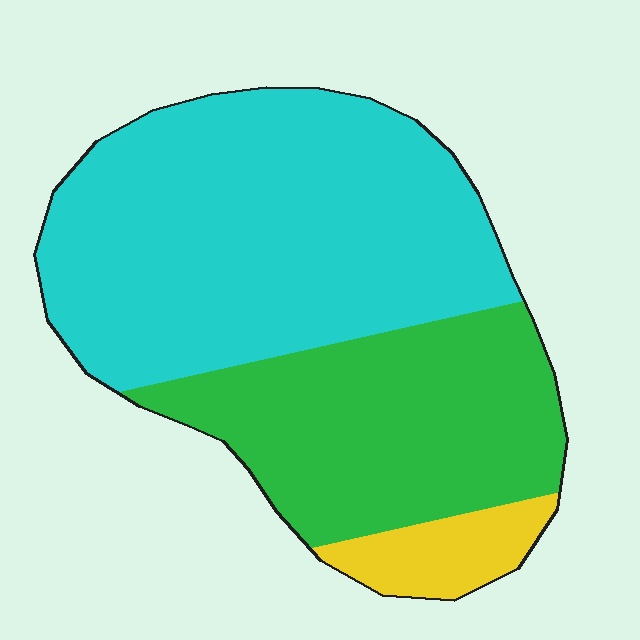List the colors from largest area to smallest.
From largest to smallest: cyan, green, yellow.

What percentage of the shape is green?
Green takes up between a third and a half of the shape.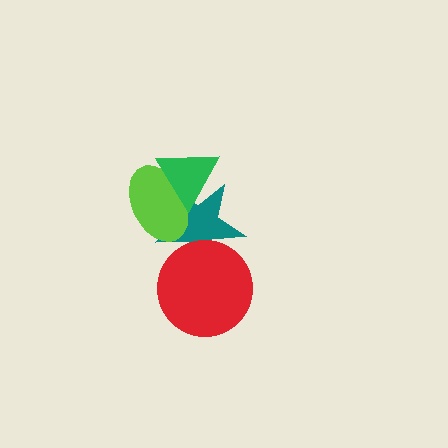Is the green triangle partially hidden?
No, no other shape covers it.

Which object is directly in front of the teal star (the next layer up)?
The lime ellipse is directly in front of the teal star.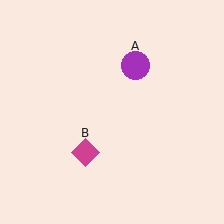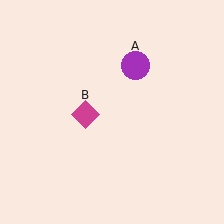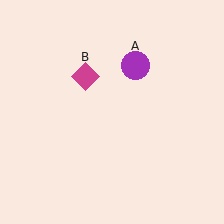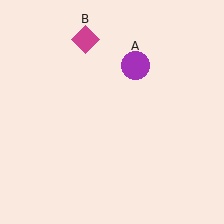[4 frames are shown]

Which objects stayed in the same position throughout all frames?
Purple circle (object A) remained stationary.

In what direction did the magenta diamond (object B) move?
The magenta diamond (object B) moved up.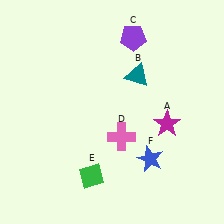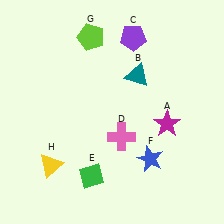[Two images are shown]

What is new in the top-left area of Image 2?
A lime pentagon (G) was added in the top-left area of Image 2.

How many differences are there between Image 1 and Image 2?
There are 2 differences between the two images.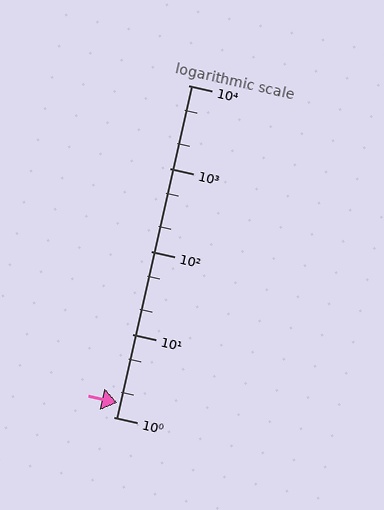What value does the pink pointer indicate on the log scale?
The pointer indicates approximately 1.5.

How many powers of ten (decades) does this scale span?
The scale spans 4 decades, from 1 to 10000.